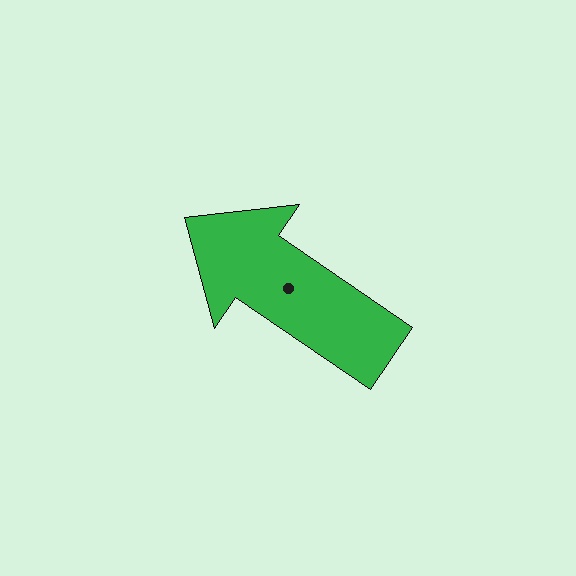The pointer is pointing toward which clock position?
Roughly 10 o'clock.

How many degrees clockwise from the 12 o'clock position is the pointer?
Approximately 304 degrees.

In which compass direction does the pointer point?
Northwest.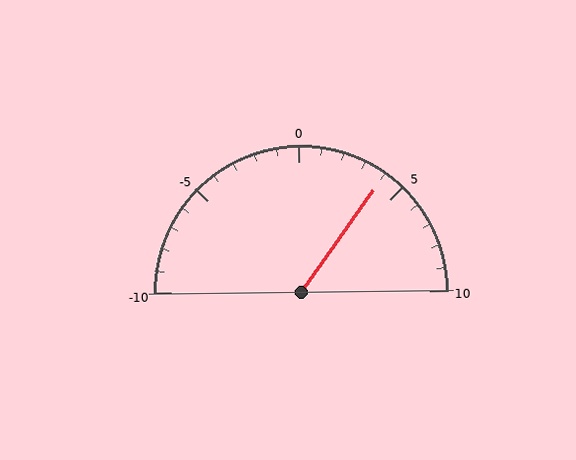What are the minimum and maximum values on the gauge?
The gauge ranges from -10 to 10.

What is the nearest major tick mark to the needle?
The nearest major tick mark is 5.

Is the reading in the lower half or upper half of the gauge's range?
The reading is in the upper half of the range (-10 to 10).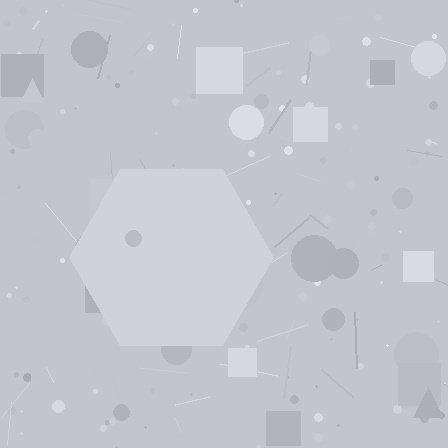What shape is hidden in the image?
A hexagon is hidden in the image.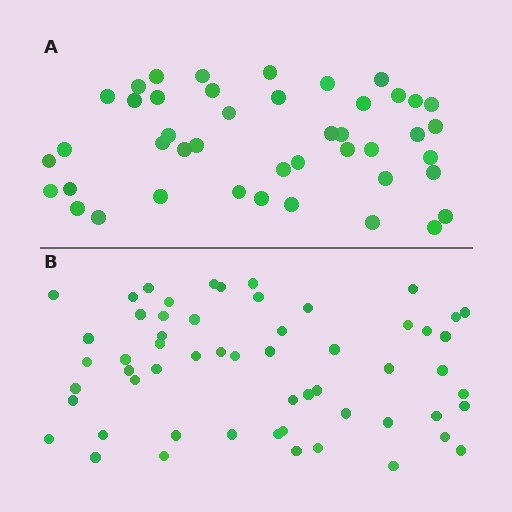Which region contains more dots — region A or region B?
Region B (the bottom region) has more dots.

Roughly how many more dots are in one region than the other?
Region B has approximately 15 more dots than region A.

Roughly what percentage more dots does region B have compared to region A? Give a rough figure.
About 30% more.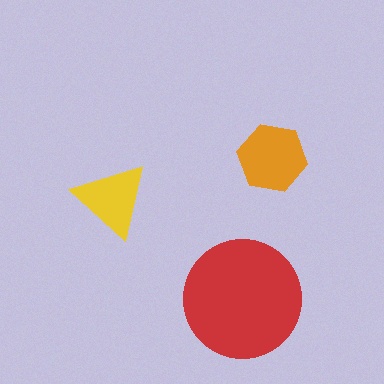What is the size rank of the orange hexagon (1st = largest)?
2nd.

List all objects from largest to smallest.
The red circle, the orange hexagon, the yellow triangle.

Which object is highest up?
The orange hexagon is topmost.